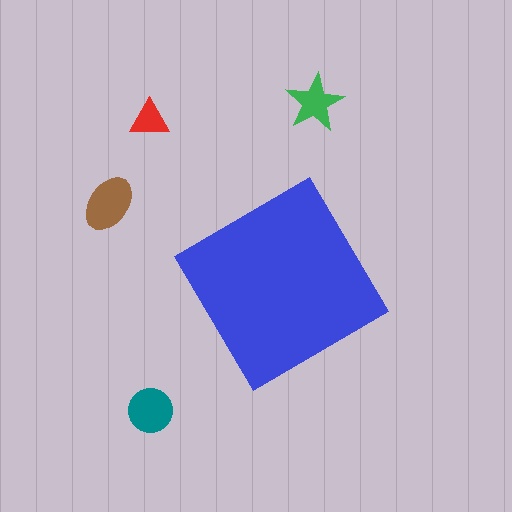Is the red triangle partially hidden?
No, the red triangle is fully visible.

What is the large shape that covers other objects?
A blue diamond.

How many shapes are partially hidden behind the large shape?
0 shapes are partially hidden.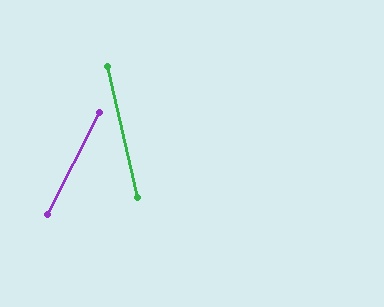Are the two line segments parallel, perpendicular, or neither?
Neither parallel nor perpendicular — they differ by about 40°.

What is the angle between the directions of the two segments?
Approximately 40 degrees.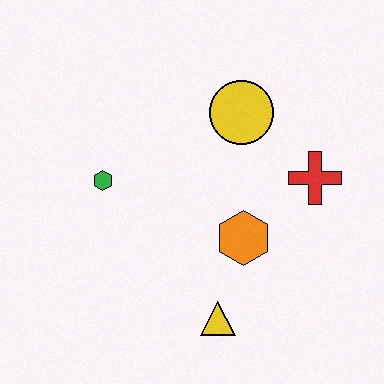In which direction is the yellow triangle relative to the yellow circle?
The yellow triangle is below the yellow circle.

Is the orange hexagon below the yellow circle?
Yes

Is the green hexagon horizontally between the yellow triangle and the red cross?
No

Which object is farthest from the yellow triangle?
The yellow circle is farthest from the yellow triangle.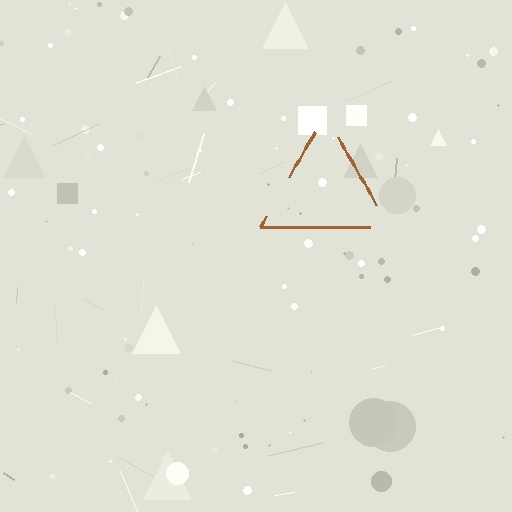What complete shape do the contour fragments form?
The contour fragments form a triangle.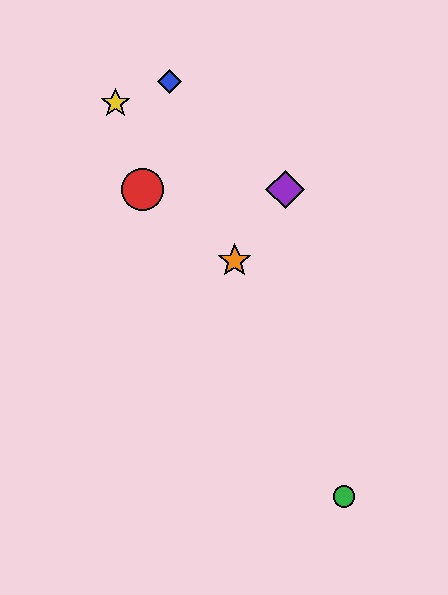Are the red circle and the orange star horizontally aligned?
No, the red circle is at y≈189 and the orange star is at y≈261.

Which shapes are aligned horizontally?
The red circle, the purple diamond are aligned horizontally.